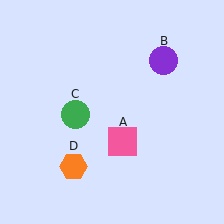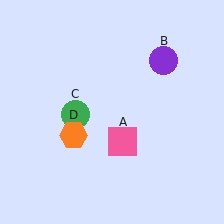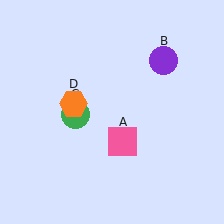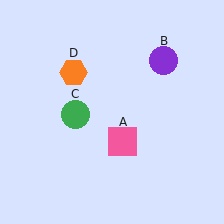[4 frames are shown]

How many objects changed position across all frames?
1 object changed position: orange hexagon (object D).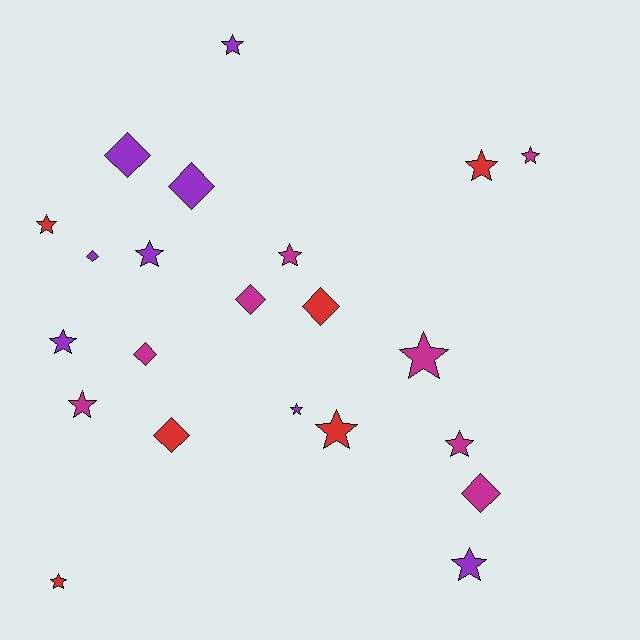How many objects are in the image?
There are 22 objects.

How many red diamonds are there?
There are 2 red diamonds.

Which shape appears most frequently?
Star, with 14 objects.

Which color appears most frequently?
Purple, with 8 objects.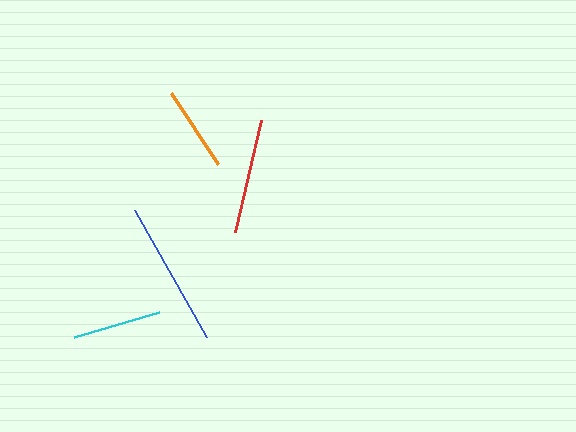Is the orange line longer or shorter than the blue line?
The blue line is longer than the orange line.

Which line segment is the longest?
The blue line is the longest at approximately 147 pixels.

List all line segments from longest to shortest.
From longest to shortest: blue, red, cyan, orange.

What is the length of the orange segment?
The orange segment is approximately 85 pixels long.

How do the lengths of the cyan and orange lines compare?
The cyan and orange lines are approximately the same length.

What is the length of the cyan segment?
The cyan segment is approximately 89 pixels long.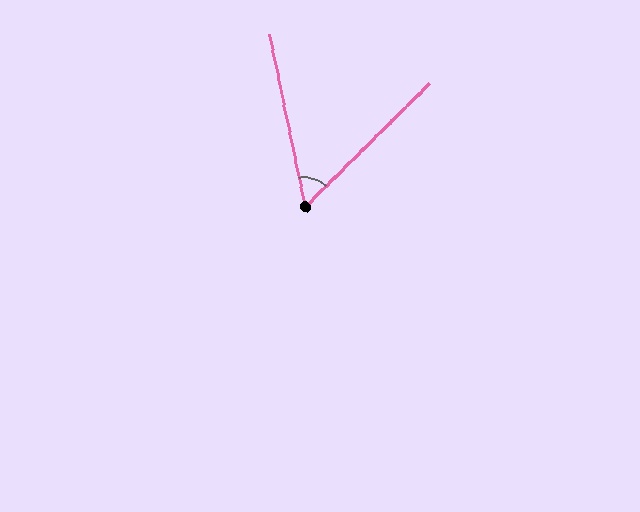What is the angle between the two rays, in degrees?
Approximately 57 degrees.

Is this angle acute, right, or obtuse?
It is acute.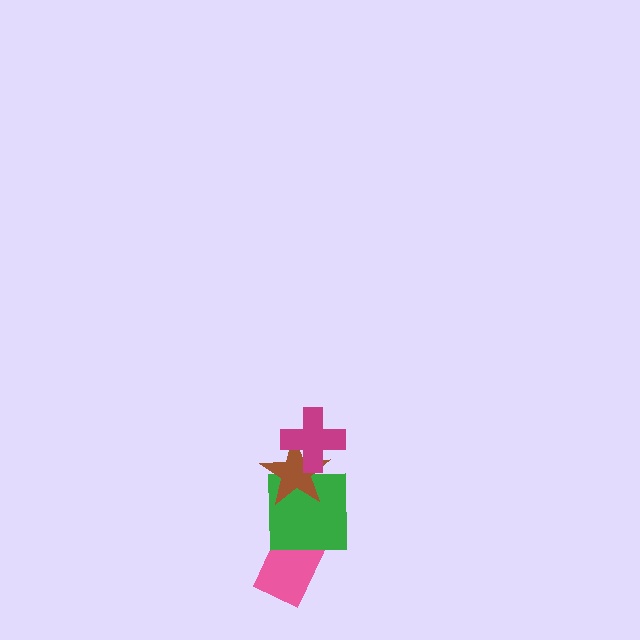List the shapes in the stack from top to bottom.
From top to bottom: the magenta cross, the brown star, the green square, the pink rectangle.